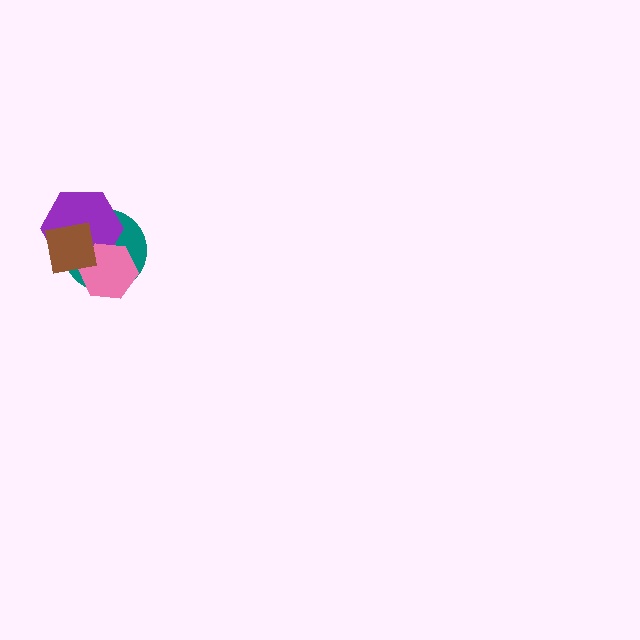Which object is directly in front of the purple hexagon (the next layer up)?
The pink hexagon is directly in front of the purple hexagon.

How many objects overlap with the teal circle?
3 objects overlap with the teal circle.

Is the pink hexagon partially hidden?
Yes, it is partially covered by another shape.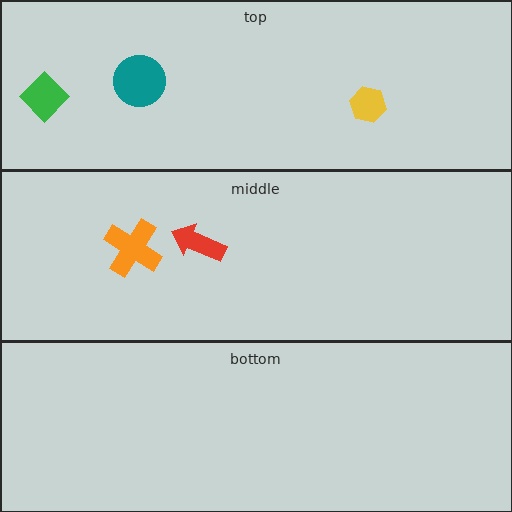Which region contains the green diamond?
The top region.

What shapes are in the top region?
The green diamond, the yellow hexagon, the teal circle.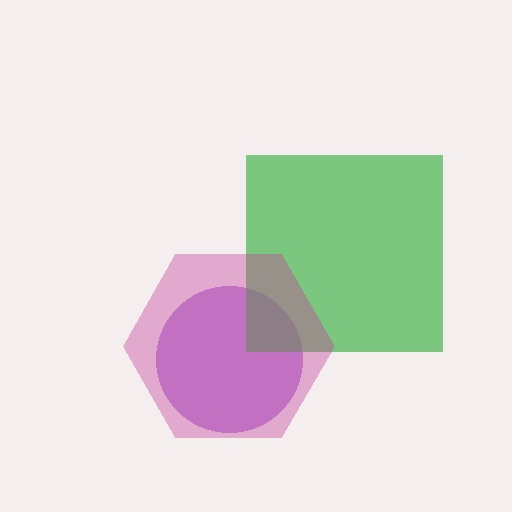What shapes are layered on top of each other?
The layered shapes are: a purple circle, a green square, a magenta hexagon.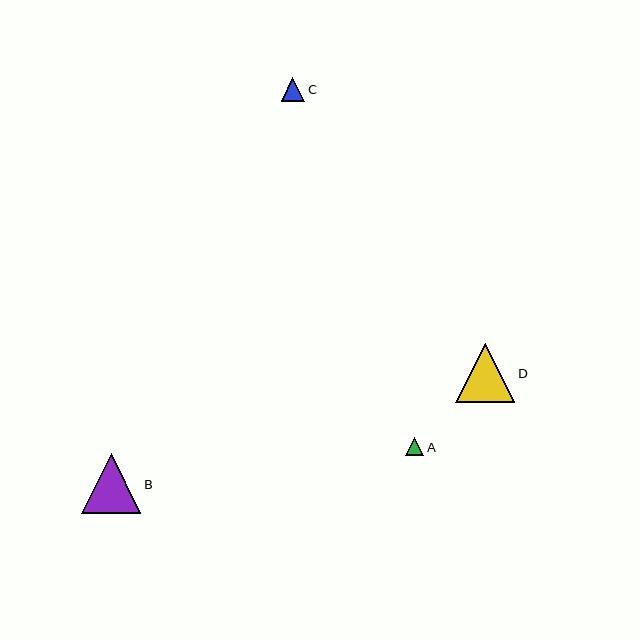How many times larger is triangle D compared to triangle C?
Triangle D is approximately 2.5 times the size of triangle C.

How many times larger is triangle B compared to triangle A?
Triangle B is approximately 3.2 times the size of triangle A.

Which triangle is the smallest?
Triangle A is the smallest with a size of approximately 18 pixels.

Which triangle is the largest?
Triangle B is the largest with a size of approximately 59 pixels.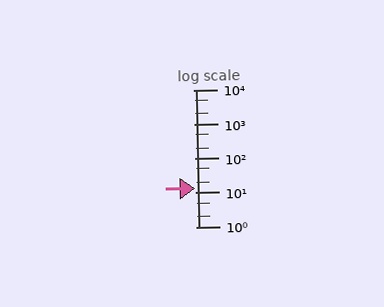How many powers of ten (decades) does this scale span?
The scale spans 4 decades, from 1 to 10000.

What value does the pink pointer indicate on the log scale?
The pointer indicates approximately 13.